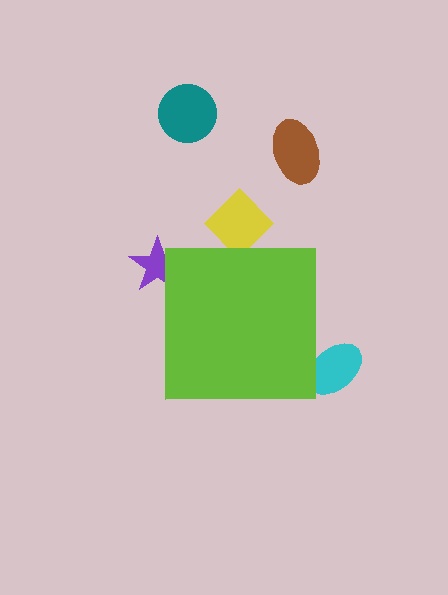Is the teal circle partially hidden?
No, the teal circle is fully visible.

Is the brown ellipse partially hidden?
No, the brown ellipse is fully visible.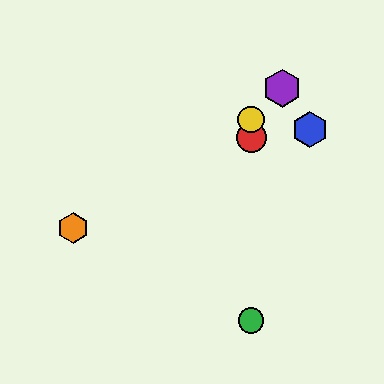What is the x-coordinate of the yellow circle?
The yellow circle is at x≈251.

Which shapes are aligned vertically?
The red circle, the green circle, the yellow circle are aligned vertically.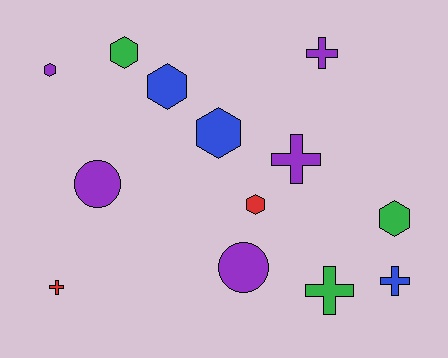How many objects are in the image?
There are 13 objects.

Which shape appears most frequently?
Hexagon, with 6 objects.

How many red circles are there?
There are no red circles.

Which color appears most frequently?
Purple, with 5 objects.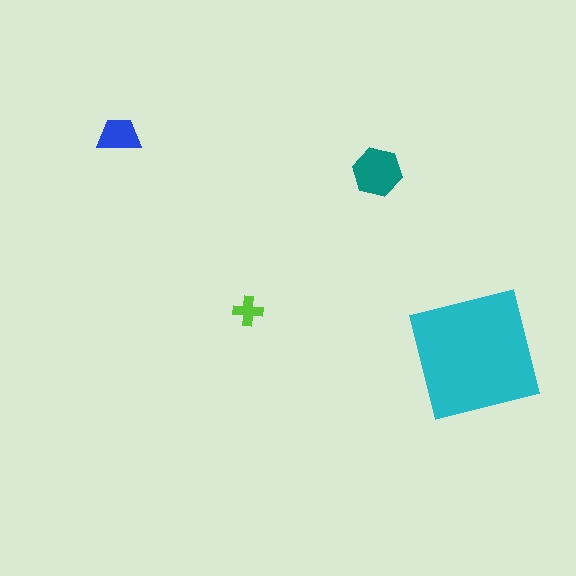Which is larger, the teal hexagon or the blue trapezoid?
The teal hexagon.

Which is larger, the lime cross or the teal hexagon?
The teal hexagon.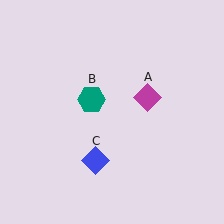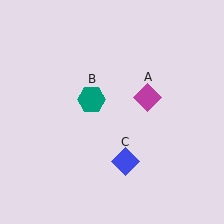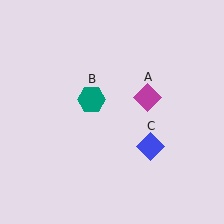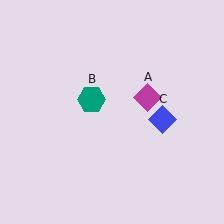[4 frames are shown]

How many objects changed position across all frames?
1 object changed position: blue diamond (object C).